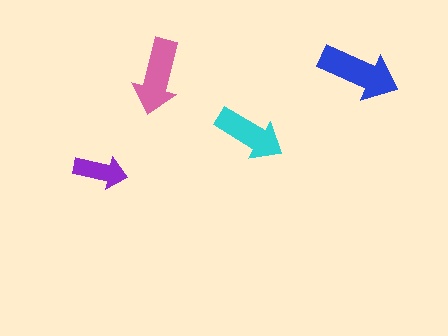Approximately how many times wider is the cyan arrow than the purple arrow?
About 1.5 times wider.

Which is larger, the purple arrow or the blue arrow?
The blue one.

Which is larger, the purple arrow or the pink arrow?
The pink one.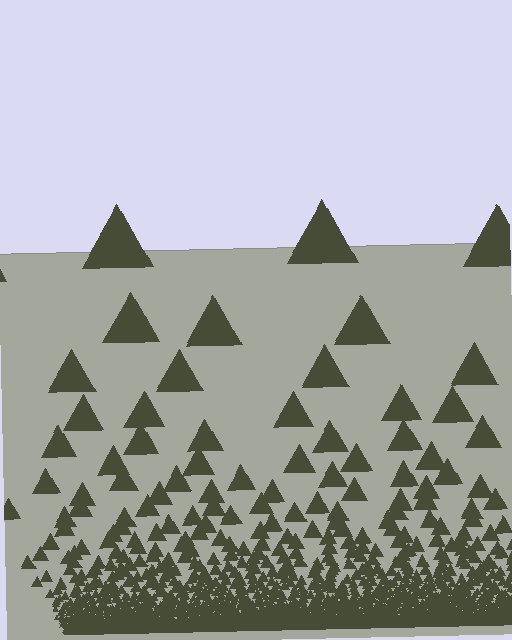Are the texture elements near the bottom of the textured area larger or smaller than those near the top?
Smaller. The gradient is inverted — elements near the bottom are smaller and denser.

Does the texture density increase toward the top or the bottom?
Density increases toward the bottom.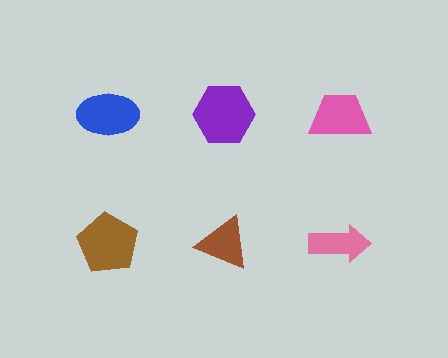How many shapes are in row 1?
3 shapes.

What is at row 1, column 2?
A purple hexagon.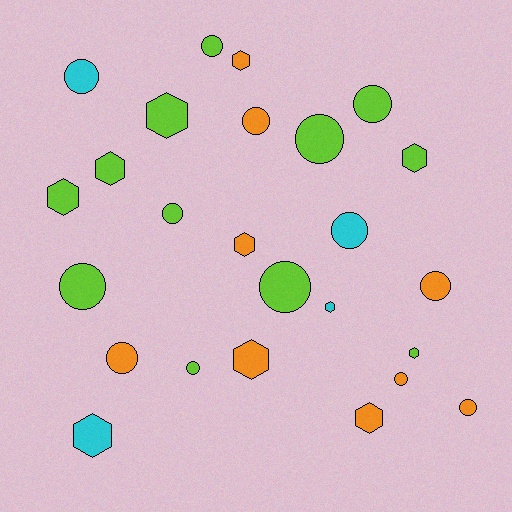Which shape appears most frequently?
Circle, with 14 objects.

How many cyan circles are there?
There are 2 cyan circles.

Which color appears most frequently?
Lime, with 12 objects.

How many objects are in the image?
There are 25 objects.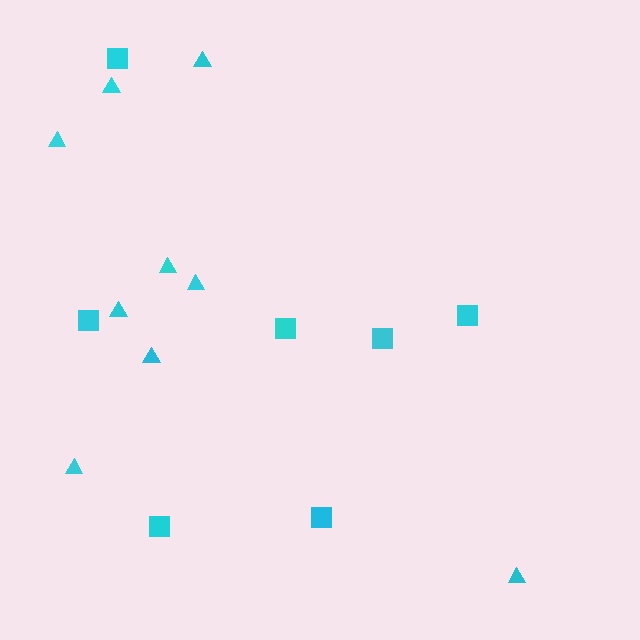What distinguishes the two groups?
There are 2 groups: one group of triangles (9) and one group of squares (7).